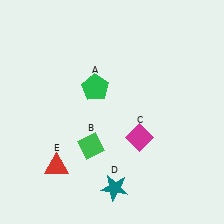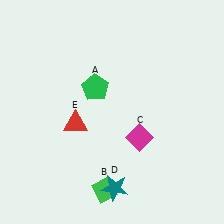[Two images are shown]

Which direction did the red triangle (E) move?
The red triangle (E) moved up.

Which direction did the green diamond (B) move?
The green diamond (B) moved down.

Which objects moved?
The objects that moved are: the green diamond (B), the red triangle (E).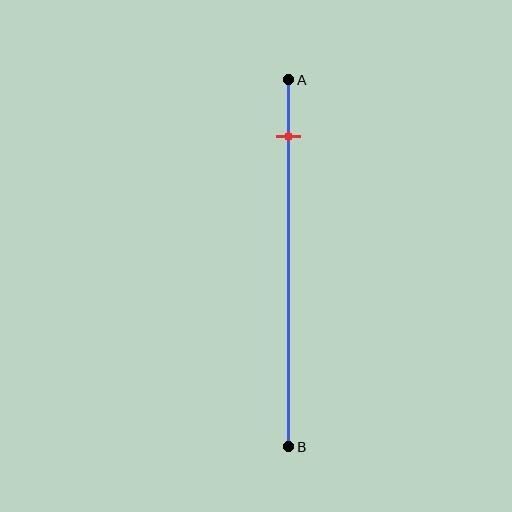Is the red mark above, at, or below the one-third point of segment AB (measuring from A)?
The red mark is above the one-third point of segment AB.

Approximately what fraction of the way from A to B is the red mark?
The red mark is approximately 15% of the way from A to B.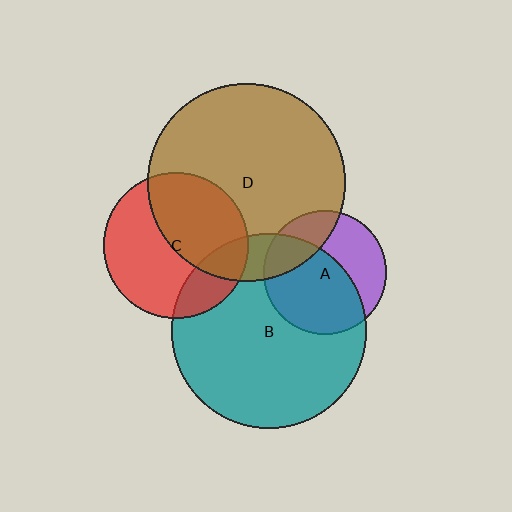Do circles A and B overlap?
Yes.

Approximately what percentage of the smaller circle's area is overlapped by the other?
Approximately 60%.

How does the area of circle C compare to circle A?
Approximately 1.4 times.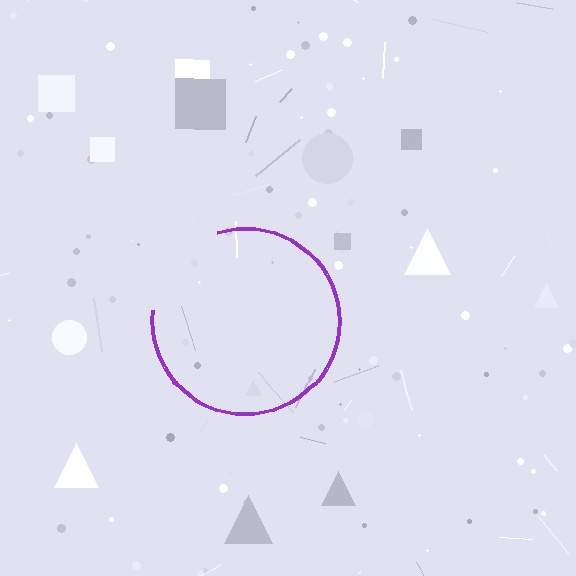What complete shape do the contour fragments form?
The contour fragments form a circle.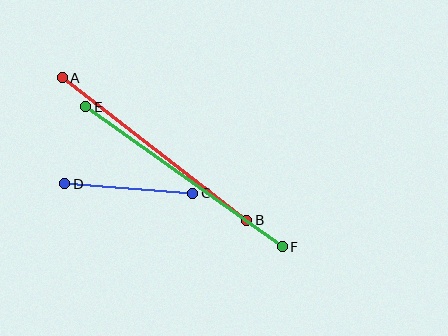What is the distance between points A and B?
The distance is approximately 233 pixels.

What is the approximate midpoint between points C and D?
The midpoint is at approximately (129, 189) pixels.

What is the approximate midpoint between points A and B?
The midpoint is at approximately (155, 149) pixels.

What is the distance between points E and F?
The distance is approximately 241 pixels.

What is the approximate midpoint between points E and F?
The midpoint is at approximately (184, 177) pixels.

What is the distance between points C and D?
The distance is approximately 128 pixels.